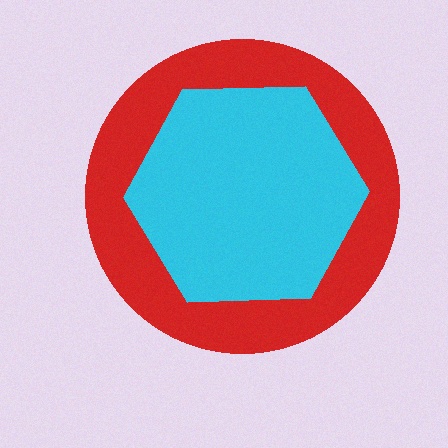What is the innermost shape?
The cyan hexagon.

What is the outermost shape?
The red circle.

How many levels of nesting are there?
2.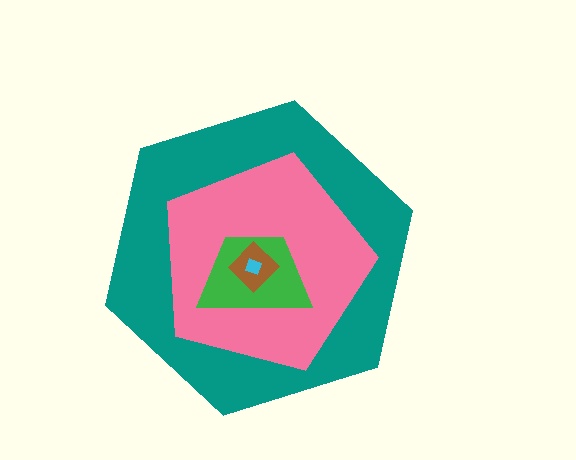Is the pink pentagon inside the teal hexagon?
Yes.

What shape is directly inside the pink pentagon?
The green trapezoid.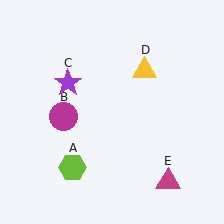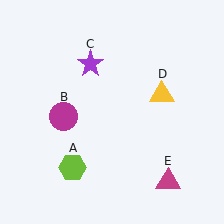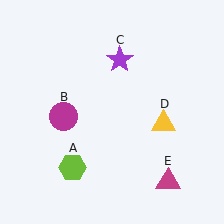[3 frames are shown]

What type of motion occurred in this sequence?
The purple star (object C), yellow triangle (object D) rotated clockwise around the center of the scene.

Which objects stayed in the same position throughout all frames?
Lime hexagon (object A) and magenta circle (object B) and magenta triangle (object E) remained stationary.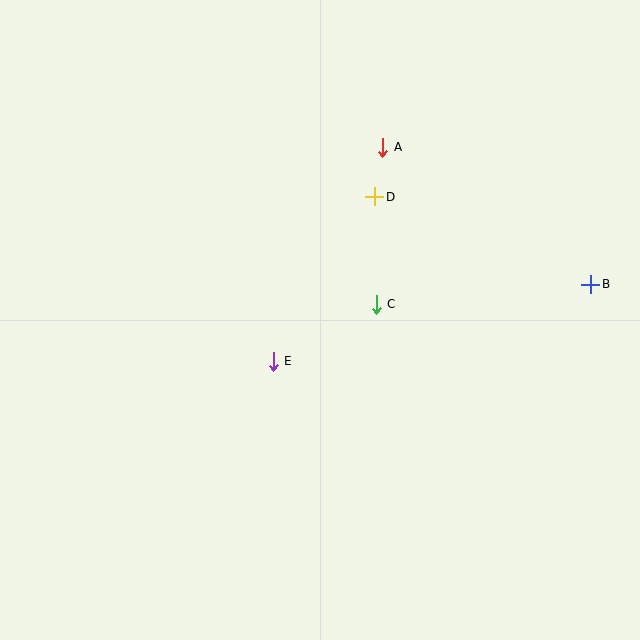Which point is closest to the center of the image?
Point C at (376, 304) is closest to the center.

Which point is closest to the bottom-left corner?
Point E is closest to the bottom-left corner.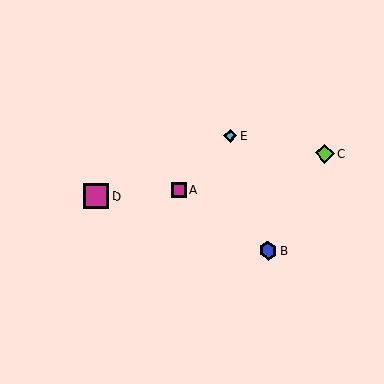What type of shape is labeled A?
Shape A is a magenta square.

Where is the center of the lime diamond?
The center of the lime diamond is at (325, 153).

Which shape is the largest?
The magenta square (labeled D) is the largest.